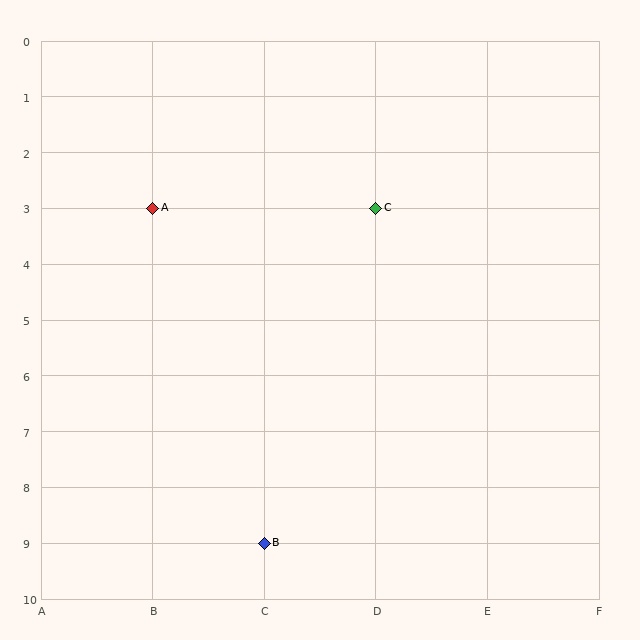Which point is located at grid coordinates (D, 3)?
Point C is at (D, 3).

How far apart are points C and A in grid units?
Points C and A are 2 columns apart.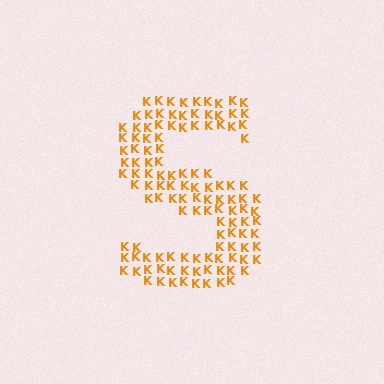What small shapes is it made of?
It is made of small letter K's.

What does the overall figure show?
The overall figure shows the letter S.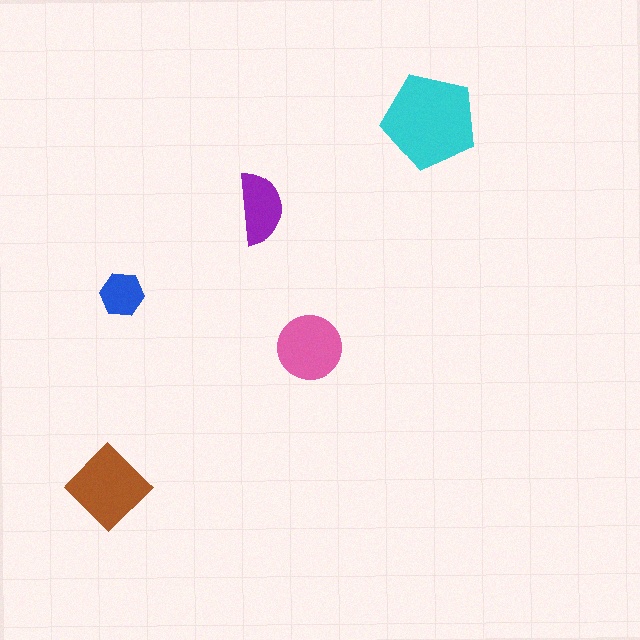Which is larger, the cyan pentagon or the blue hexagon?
The cyan pentagon.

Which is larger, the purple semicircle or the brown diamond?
The brown diamond.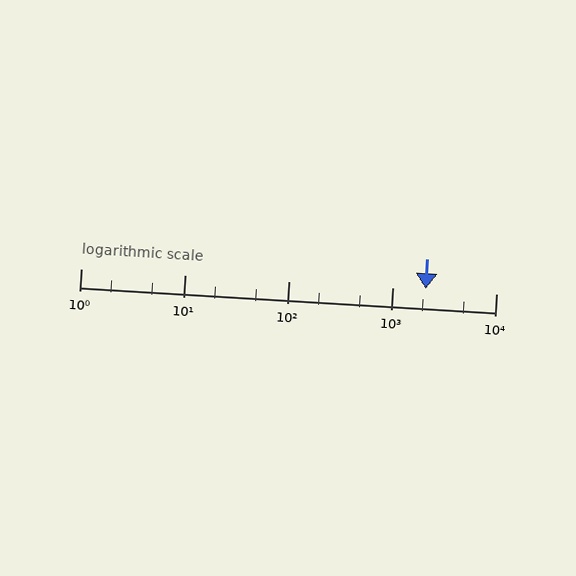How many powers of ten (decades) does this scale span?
The scale spans 4 decades, from 1 to 10000.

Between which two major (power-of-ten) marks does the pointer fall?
The pointer is between 1000 and 10000.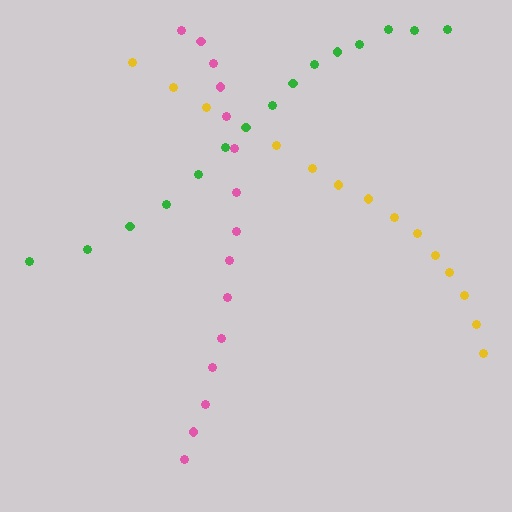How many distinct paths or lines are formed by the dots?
There are 3 distinct paths.